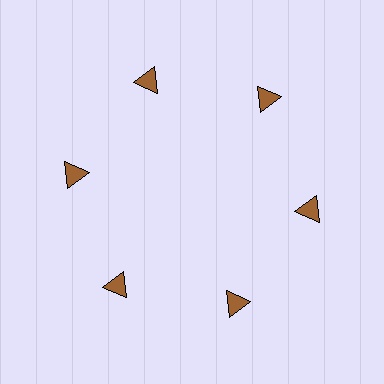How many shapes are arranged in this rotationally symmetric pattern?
There are 6 shapes, arranged in 6 groups of 1.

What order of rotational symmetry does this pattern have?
This pattern has 6-fold rotational symmetry.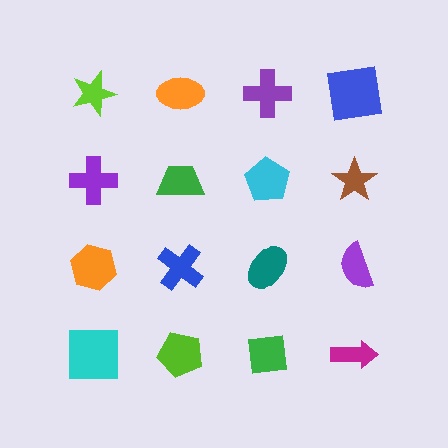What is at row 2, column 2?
A green trapezoid.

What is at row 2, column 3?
A cyan pentagon.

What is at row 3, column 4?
A purple semicircle.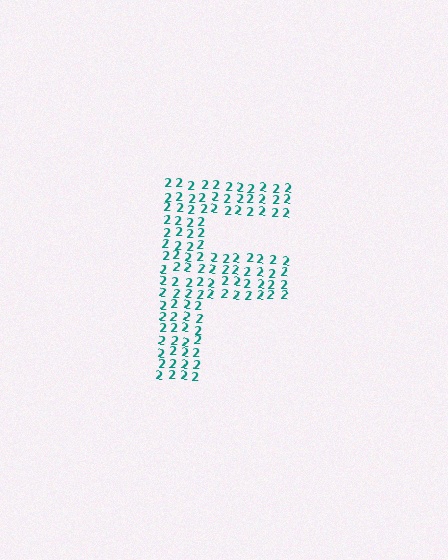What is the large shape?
The large shape is the letter F.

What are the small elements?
The small elements are digit 2's.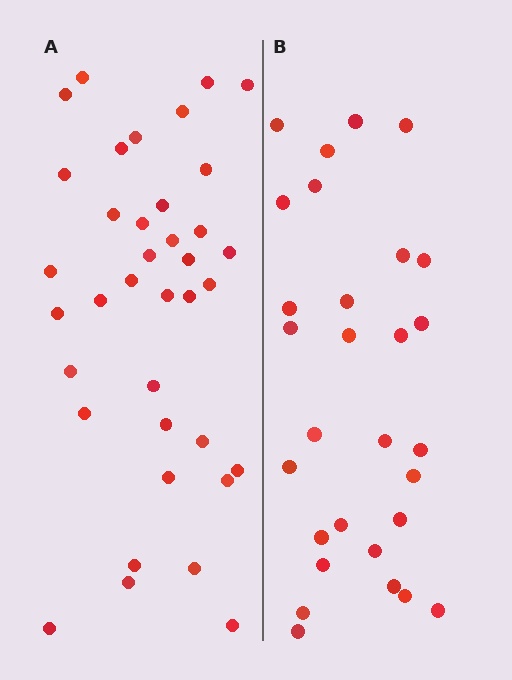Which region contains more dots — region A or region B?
Region A (the left region) has more dots.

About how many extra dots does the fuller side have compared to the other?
Region A has roughly 8 or so more dots than region B.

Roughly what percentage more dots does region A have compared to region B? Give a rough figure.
About 30% more.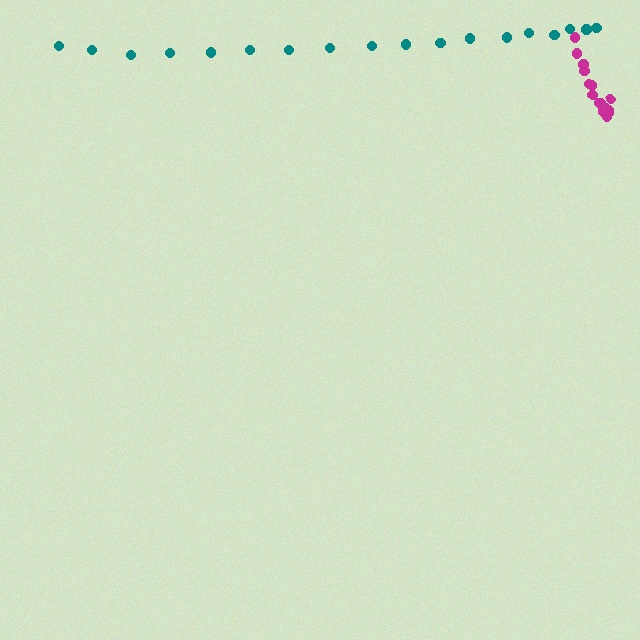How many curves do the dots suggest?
There are 2 distinct paths.